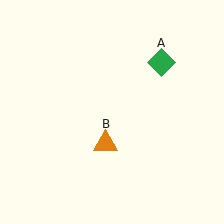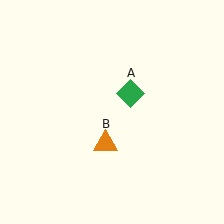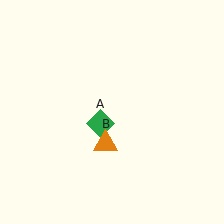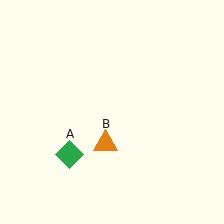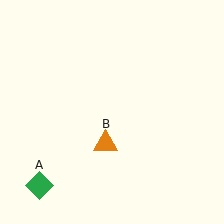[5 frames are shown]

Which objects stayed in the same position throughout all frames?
Orange triangle (object B) remained stationary.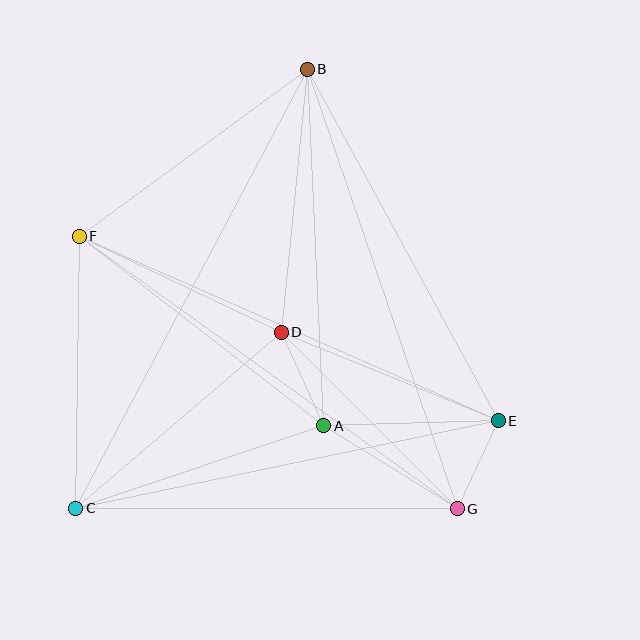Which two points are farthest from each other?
Points B and C are farthest from each other.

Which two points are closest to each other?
Points E and G are closest to each other.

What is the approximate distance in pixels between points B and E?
The distance between B and E is approximately 400 pixels.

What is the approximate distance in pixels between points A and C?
The distance between A and C is approximately 261 pixels.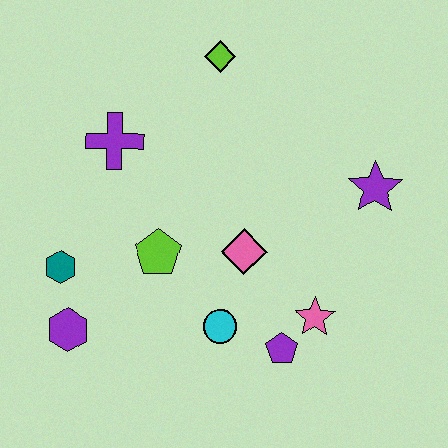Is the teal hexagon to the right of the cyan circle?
No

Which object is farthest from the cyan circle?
The lime diamond is farthest from the cyan circle.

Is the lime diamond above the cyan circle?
Yes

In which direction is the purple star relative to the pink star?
The purple star is above the pink star.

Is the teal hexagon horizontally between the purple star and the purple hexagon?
No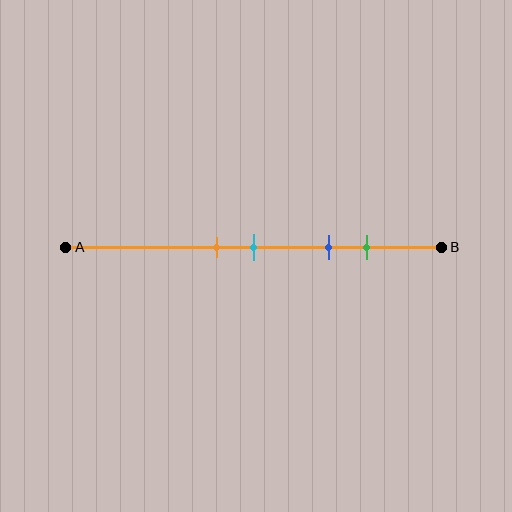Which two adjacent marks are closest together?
The orange and cyan marks are the closest adjacent pair.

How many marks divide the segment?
There are 4 marks dividing the segment.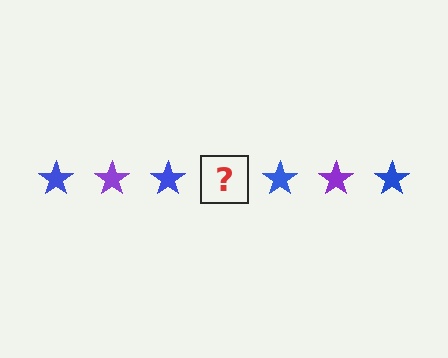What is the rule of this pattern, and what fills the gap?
The rule is that the pattern cycles through blue, purple stars. The gap should be filled with a purple star.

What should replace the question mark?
The question mark should be replaced with a purple star.